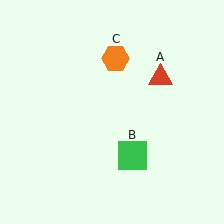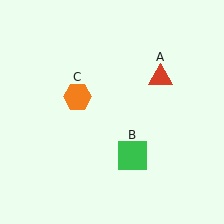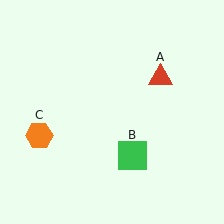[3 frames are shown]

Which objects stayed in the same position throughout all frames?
Red triangle (object A) and green square (object B) remained stationary.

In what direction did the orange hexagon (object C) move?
The orange hexagon (object C) moved down and to the left.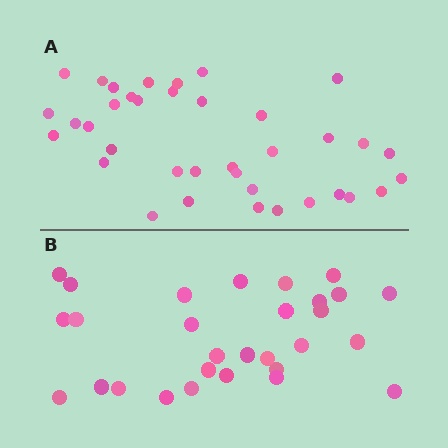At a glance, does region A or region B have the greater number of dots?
Region A (the top region) has more dots.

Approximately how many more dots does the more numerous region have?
Region A has roughly 8 or so more dots than region B.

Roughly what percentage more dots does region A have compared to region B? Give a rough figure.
About 30% more.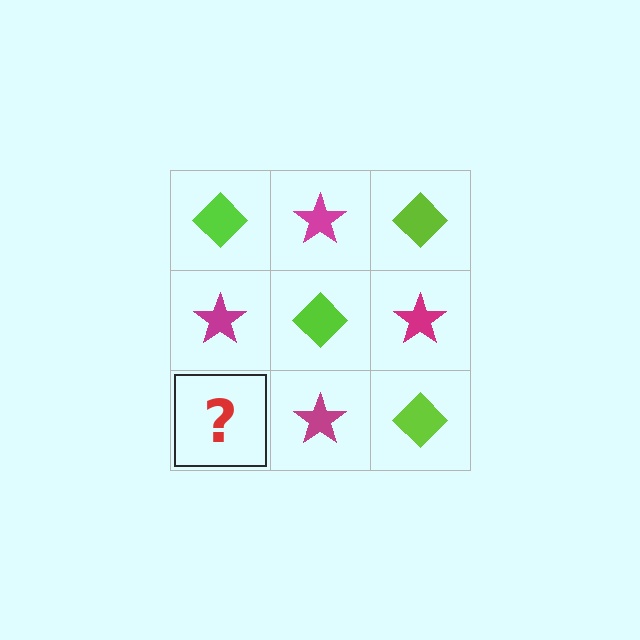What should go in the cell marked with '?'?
The missing cell should contain a lime diamond.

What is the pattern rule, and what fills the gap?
The rule is that it alternates lime diamond and magenta star in a checkerboard pattern. The gap should be filled with a lime diamond.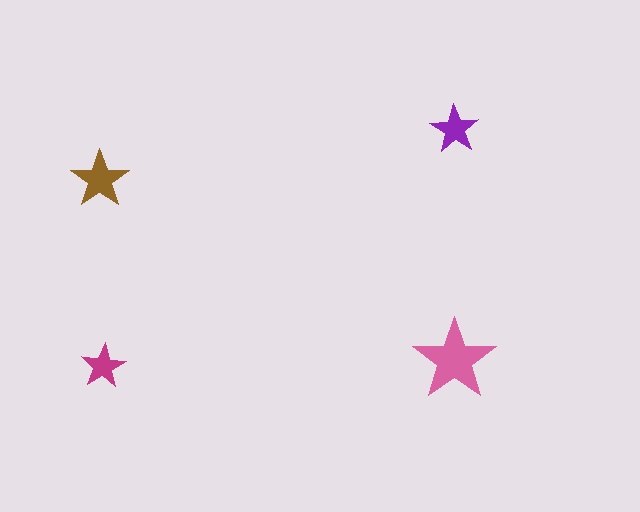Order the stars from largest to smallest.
the pink one, the brown one, the purple one, the magenta one.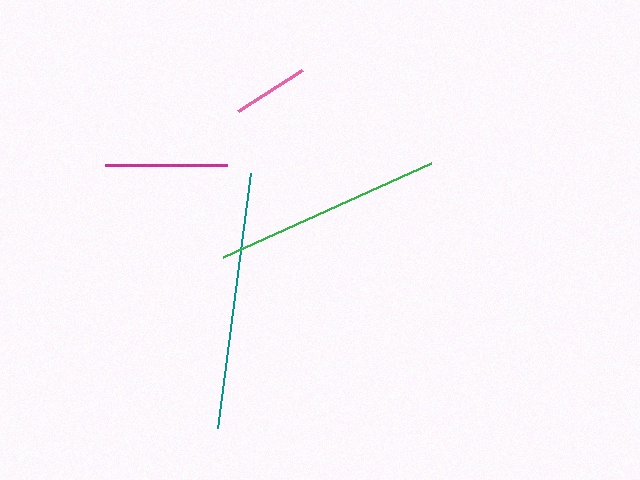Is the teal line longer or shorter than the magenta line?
The teal line is longer than the magenta line.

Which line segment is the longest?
The teal line is the longest at approximately 257 pixels.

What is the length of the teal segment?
The teal segment is approximately 257 pixels long.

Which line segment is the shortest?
The pink line is the shortest at approximately 75 pixels.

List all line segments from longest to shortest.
From longest to shortest: teal, green, magenta, pink.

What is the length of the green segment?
The green segment is approximately 229 pixels long.